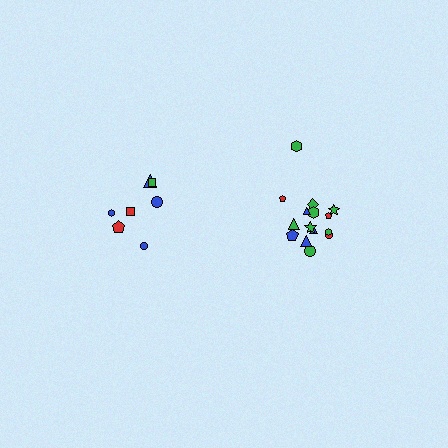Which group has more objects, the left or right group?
The right group.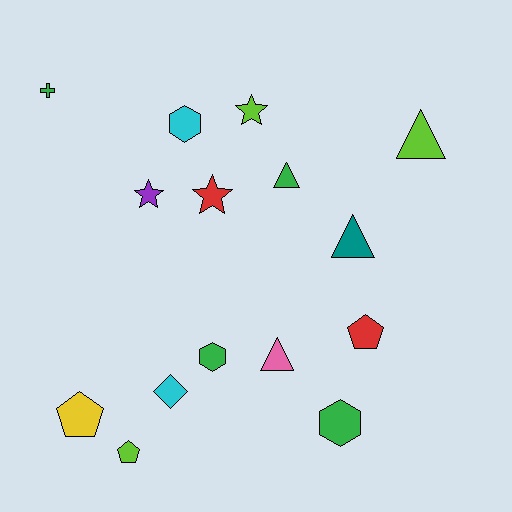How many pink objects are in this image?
There is 1 pink object.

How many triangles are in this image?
There are 4 triangles.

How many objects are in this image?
There are 15 objects.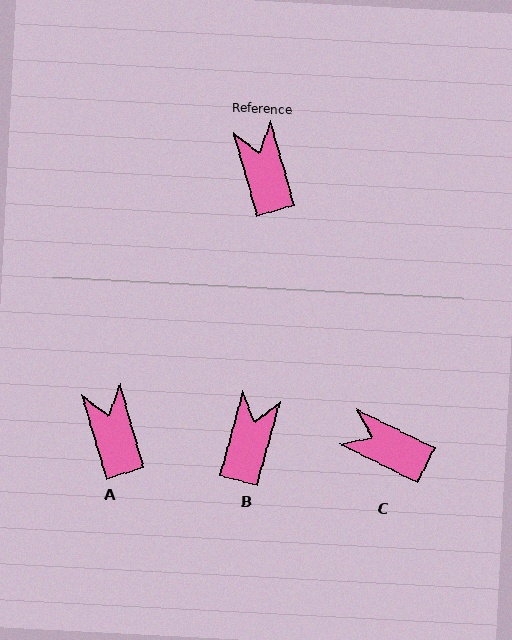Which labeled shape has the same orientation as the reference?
A.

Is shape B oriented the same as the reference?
No, it is off by about 31 degrees.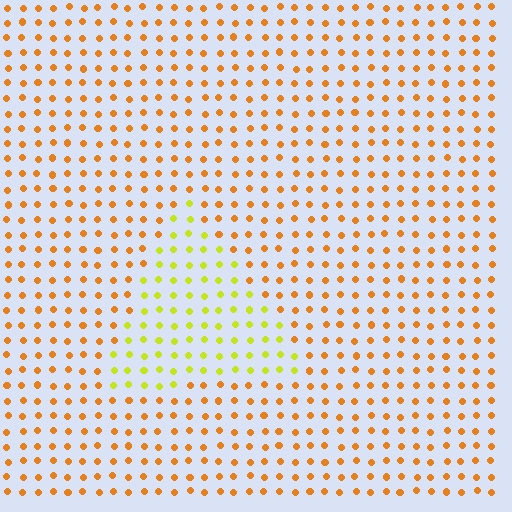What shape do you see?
I see a triangle.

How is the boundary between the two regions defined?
The boundary is defined purely by a slight shift in hue (about 41 degrees). Spacing, size, and orientation are identical on both sides.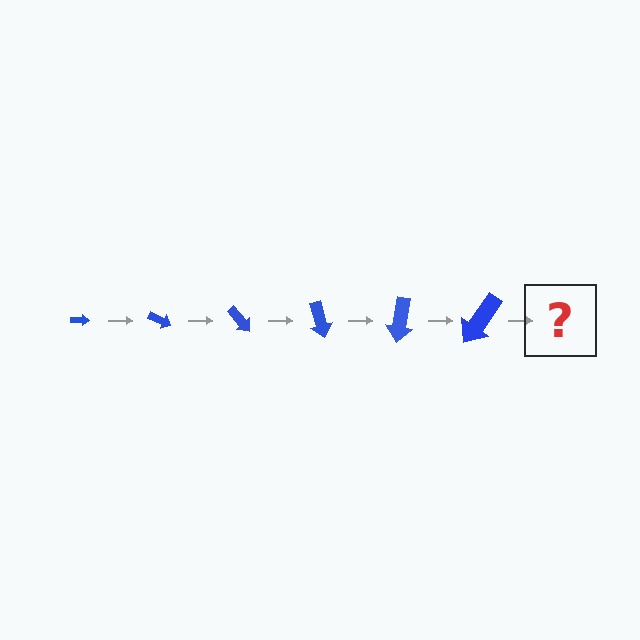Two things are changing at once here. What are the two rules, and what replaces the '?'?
The two rules are that the arrow grows larger each step and it rotates 25 degrees each step. The '?' should be an arrow, larger than the previous one and rotated 150 degrees from the start.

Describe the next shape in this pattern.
It should be an arrow, larger than the previous one and rotated 150 degrees from the start.